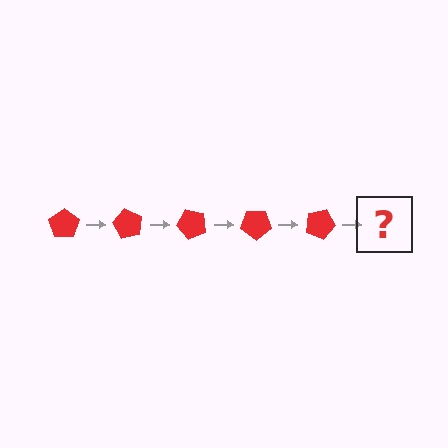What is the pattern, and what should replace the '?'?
The pattern is that the pentagon rotates 60 degrees each step. The '?' should be a red pentagon rotated 300 degrees.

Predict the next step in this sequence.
The next step is a red pentagon rotated 300 degrees.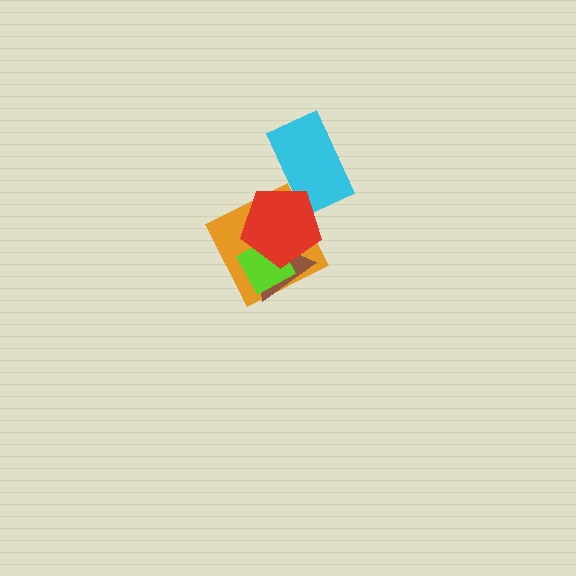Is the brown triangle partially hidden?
Yes, it is partially covered by another shape.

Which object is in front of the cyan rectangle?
The red pentagon is in front of the cyan rectangle.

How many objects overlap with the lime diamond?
3 objects overlap with the lime diamond.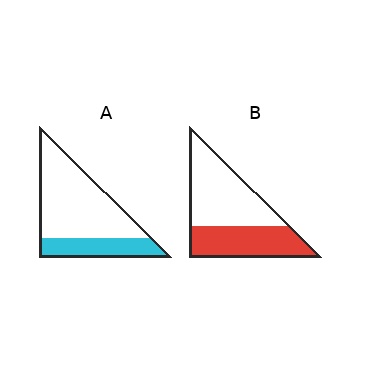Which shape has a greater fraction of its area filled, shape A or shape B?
Shape B.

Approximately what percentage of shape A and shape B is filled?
A is approximately 30% and B is approximately 45%.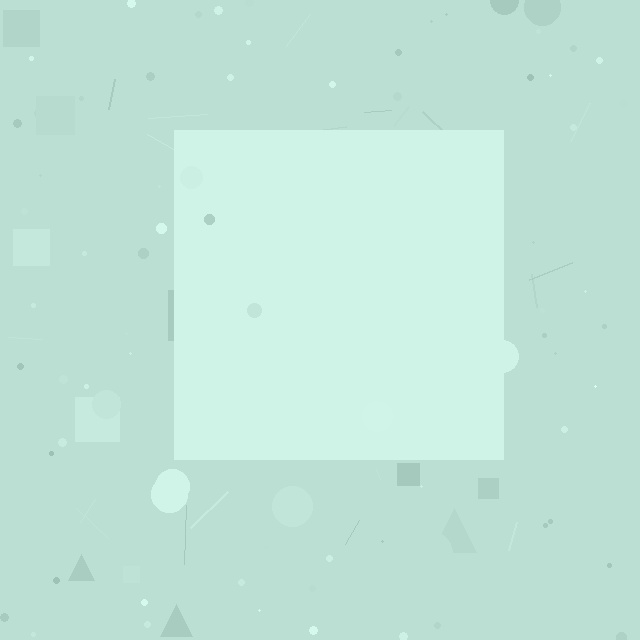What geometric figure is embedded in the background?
A square is embedded in the background.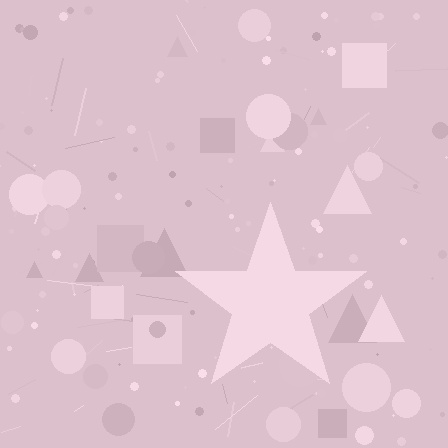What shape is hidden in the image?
A star is hidden in the image.